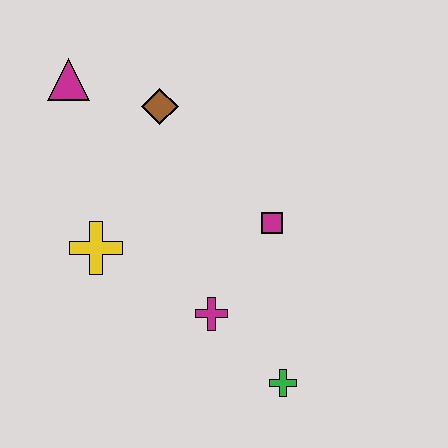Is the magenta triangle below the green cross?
No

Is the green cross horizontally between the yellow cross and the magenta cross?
No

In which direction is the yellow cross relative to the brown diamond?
The yellow cross is below the brown diamond.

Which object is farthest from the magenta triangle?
The green cross is farthest from the magenta triangle.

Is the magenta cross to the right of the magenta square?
No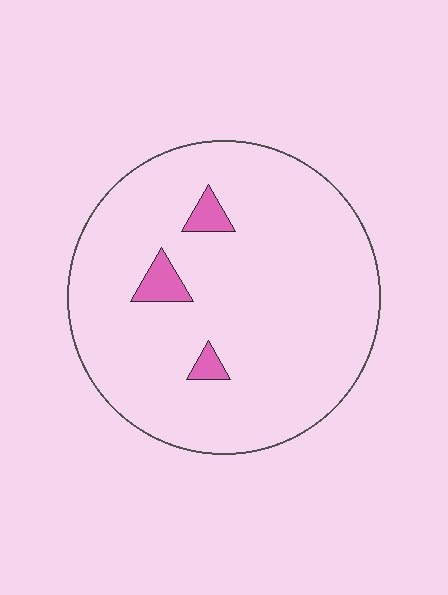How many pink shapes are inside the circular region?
3.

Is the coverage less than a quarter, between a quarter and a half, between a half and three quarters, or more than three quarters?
Less than a quarter.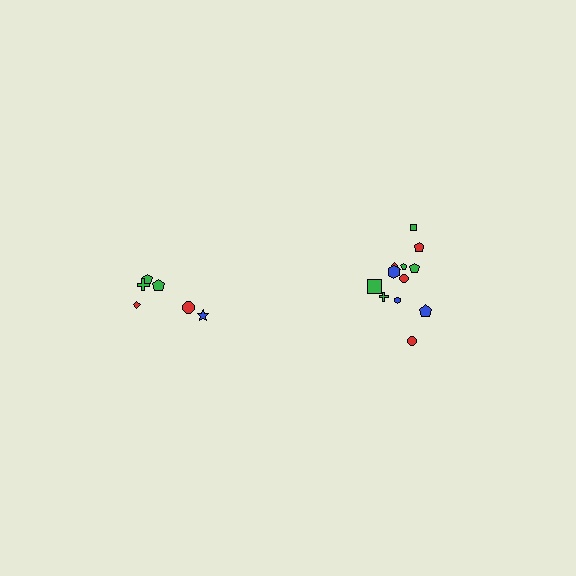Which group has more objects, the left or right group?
The right group.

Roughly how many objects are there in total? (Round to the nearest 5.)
Roughly 20 objects in total.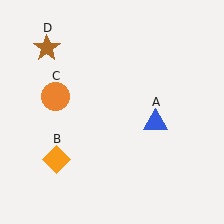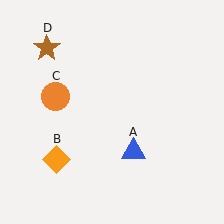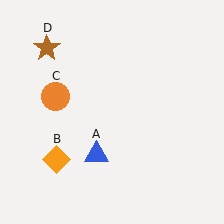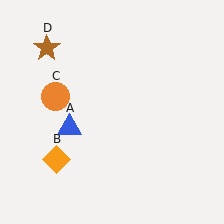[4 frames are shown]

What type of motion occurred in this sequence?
The blue triangle (object A) rotated clockwise around the center of the scene.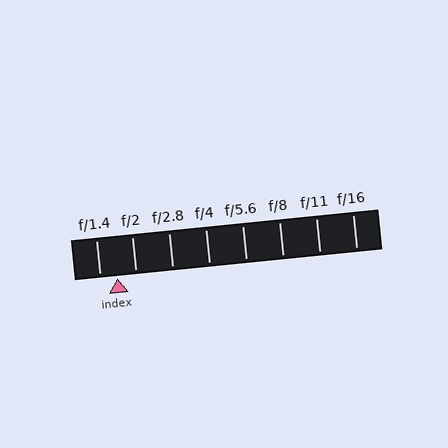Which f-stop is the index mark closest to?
The index mark is closest to f/1.4.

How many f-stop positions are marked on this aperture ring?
There are 8 f-stop positions marked.